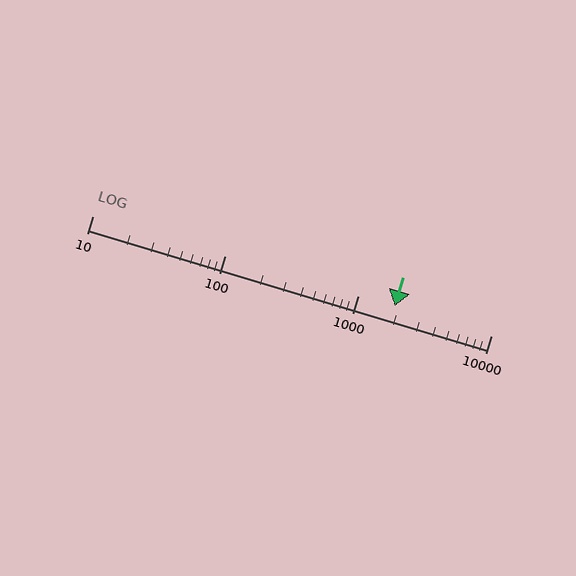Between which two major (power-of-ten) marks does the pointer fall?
The pointer is between 1000 and 10000.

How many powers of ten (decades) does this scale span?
The scale spans 3 decades, from 10 to 10000.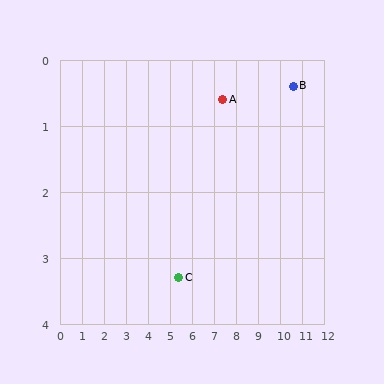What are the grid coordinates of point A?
Point A is at approximately (7.4, 0.6).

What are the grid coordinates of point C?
Point C is at approximately (5.4, 3.3).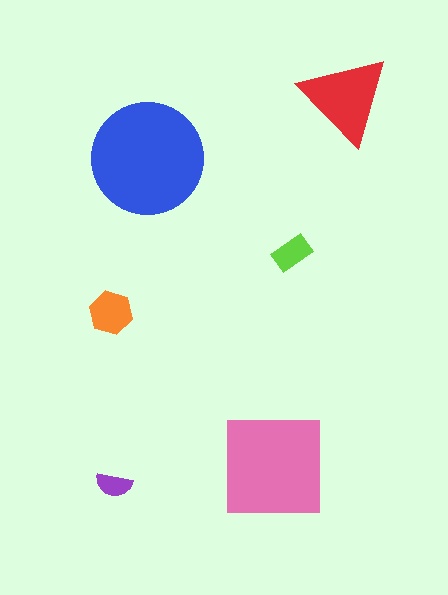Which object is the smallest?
The purple semicircle.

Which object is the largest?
The blue circle.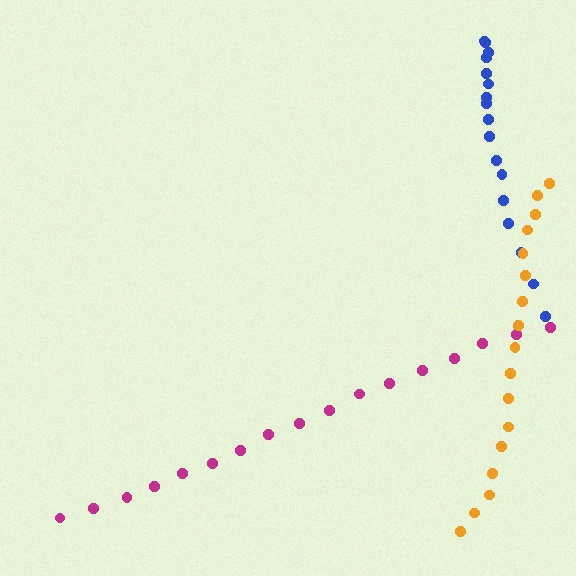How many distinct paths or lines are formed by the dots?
There are 3 distinct paths.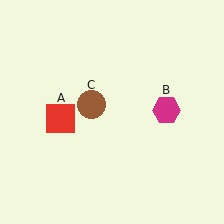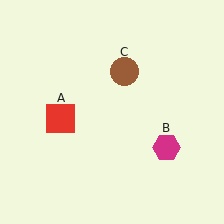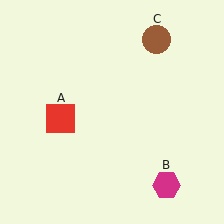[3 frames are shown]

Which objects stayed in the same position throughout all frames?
Red square (object A) remained stationary.